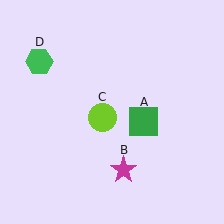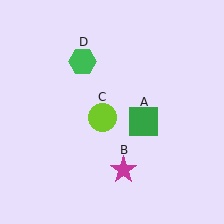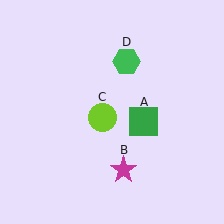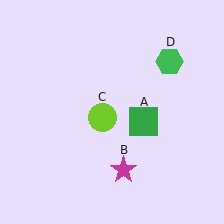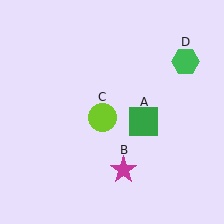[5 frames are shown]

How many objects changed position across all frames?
1 object changed position: green hexagon (object D).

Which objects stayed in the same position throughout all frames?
Green square (object A) and magenta star (object B) and lime circle (object C) remained stationary.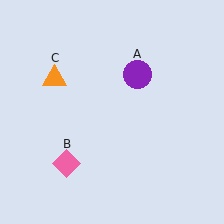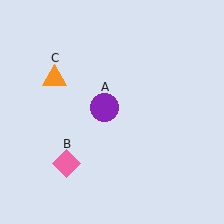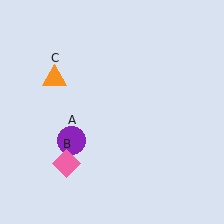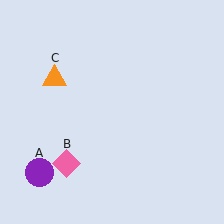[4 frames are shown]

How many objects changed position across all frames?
1 object changed position: purple circle (object A).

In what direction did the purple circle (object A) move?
The purple circle (object A) moved down and to the left.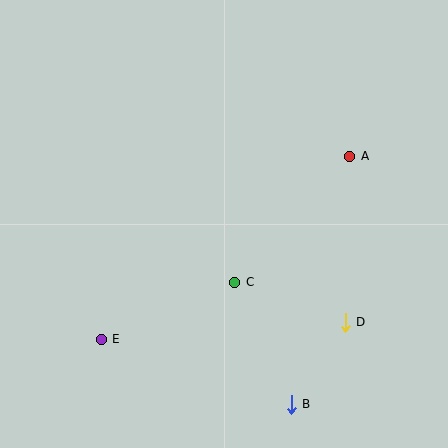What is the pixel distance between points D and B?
The distance between D and B is 98 pixels.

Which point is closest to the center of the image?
Point C at (235, 282) is closest to the center.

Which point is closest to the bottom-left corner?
Point E is closest to the bottom-left corner.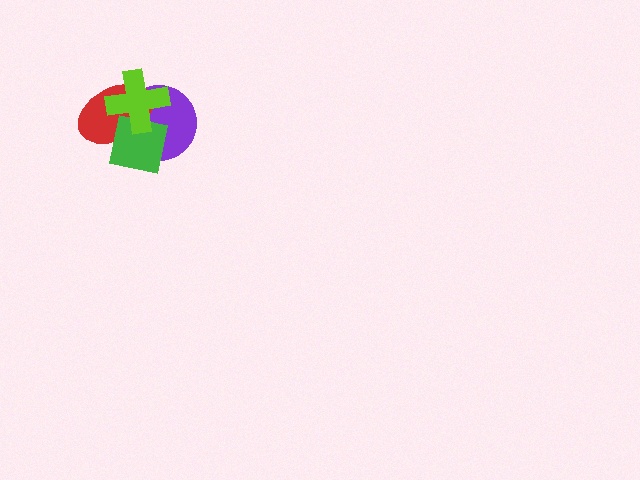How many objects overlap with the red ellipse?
3 objects overlap with the red ellipse.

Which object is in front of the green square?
The lime cross is in front of the green square.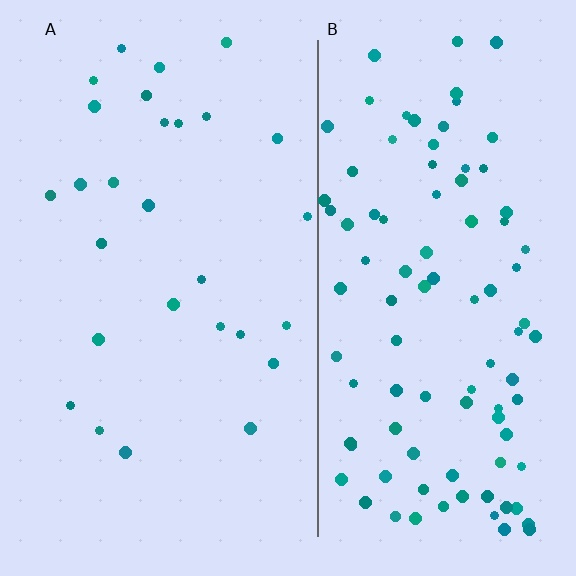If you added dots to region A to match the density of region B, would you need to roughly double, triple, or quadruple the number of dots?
Approximately quadruple.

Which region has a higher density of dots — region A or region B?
B (the right).